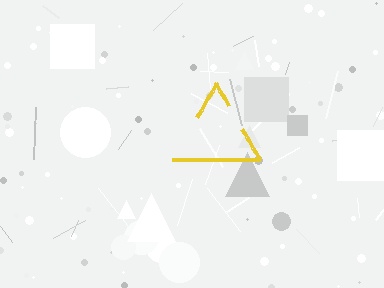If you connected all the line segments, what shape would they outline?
They would outline a triangle.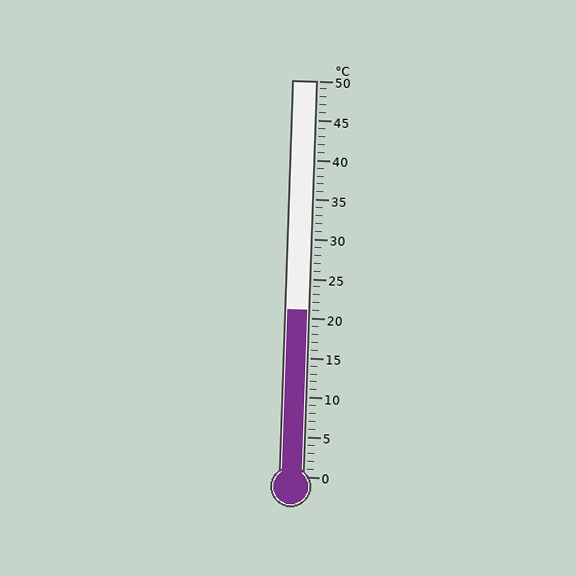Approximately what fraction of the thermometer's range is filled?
The thermometer is filled to approximately 40% of its range.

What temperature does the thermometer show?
The thermometer shows approximately 21°C.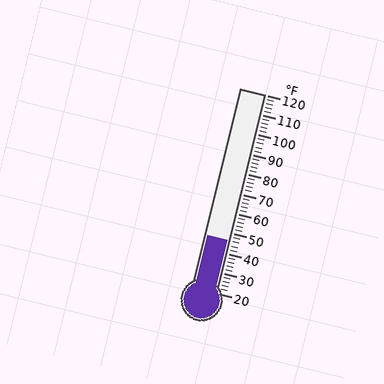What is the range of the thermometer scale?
The thermometer scale ranges from 20°F to 120°F.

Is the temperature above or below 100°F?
The temperature is below 100°F.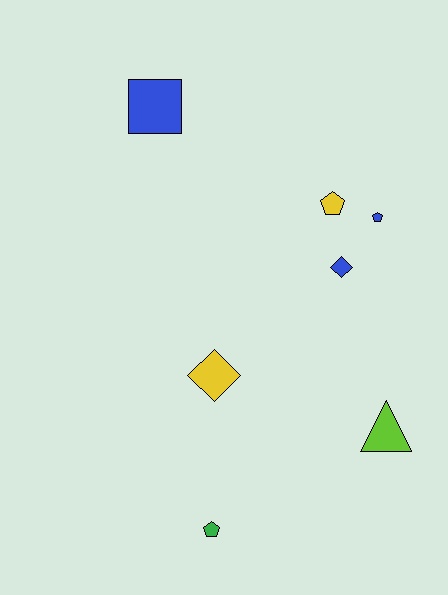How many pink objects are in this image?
There are no pink objects.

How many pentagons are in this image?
There are 3 pentagons.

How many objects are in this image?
There are 7 objects.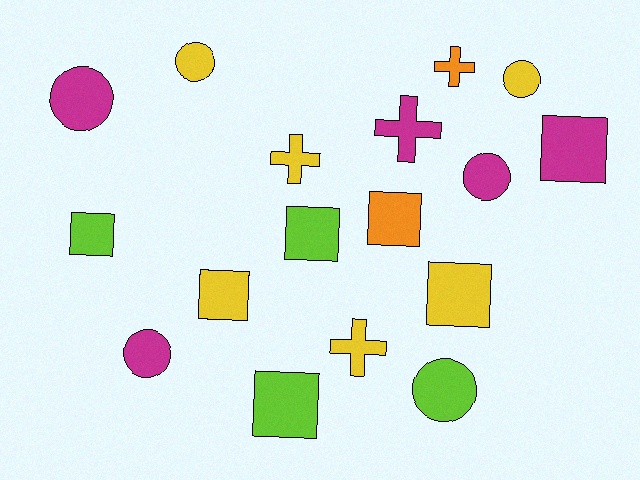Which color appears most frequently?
Yellow, with 6 objects.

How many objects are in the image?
There are 17 objects.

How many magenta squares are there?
There is 1 magenta square.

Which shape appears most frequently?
Square, with 7 objects.